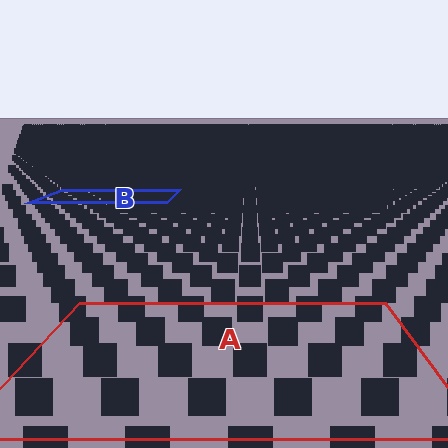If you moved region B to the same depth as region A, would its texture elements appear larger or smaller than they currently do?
They would appear larger. At a closer depth, the same texture elements are projected at a bigger on-screen size.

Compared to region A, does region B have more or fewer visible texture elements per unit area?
Region B has more texture elements per unit area — they are packed more densely because it is farther away.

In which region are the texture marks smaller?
The texture marks are smaller in region B, because it is farther away.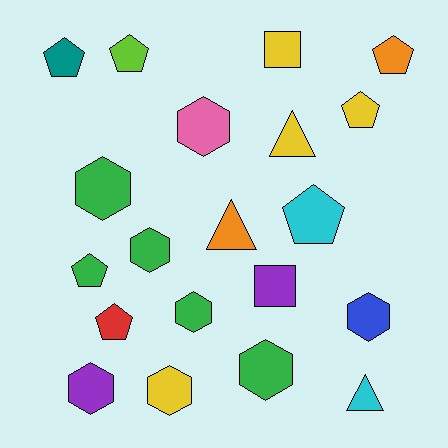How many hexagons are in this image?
There are 8 hexagons.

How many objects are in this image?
There are 20 objects.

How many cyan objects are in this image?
There are 2 cyan objects.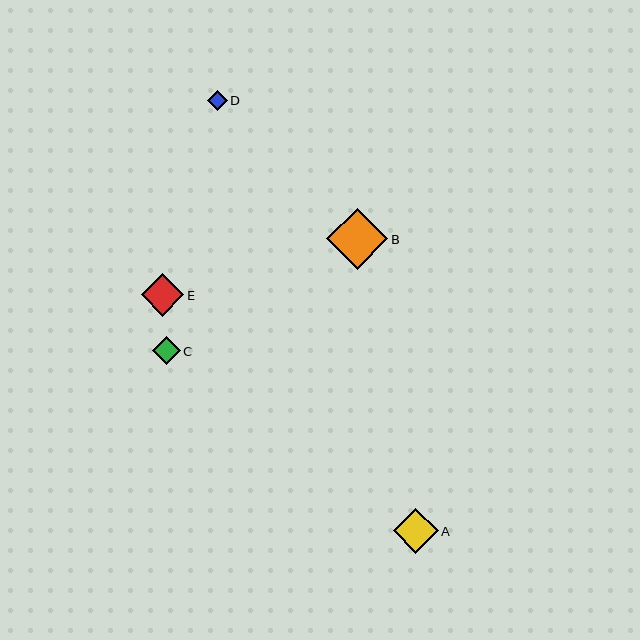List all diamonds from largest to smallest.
From largest to smallest: B, A, E, C, D.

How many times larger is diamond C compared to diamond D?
Diamond C is approximately 1.4 times the size of diamond D.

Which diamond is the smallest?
Diamond D is the smallest with a size of approximately 20 pixels.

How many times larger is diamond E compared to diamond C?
Diamond E is approximately 1.5 times the size of diamond C.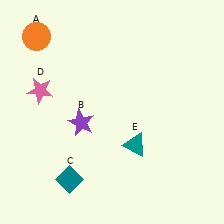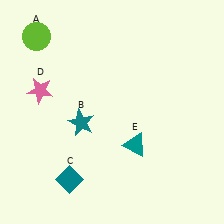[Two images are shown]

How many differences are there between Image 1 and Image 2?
There are 2 differences between the two images.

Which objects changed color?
A changed from orange to lime. B changed from purple to teal.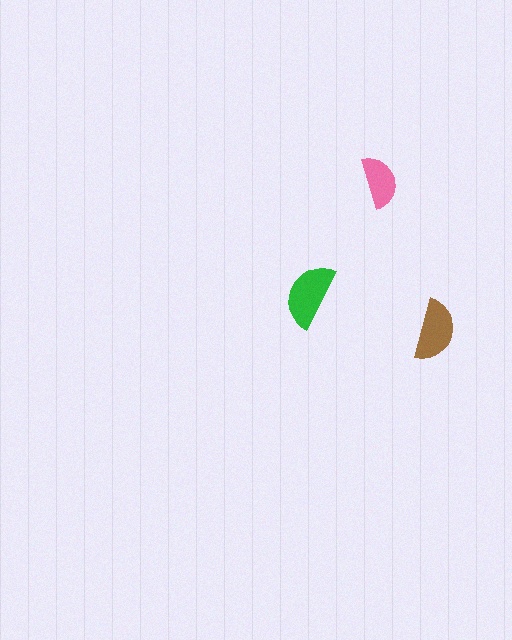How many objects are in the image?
There are 3 objects in the image.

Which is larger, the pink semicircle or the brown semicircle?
The brown one.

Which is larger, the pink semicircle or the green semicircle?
The green one.